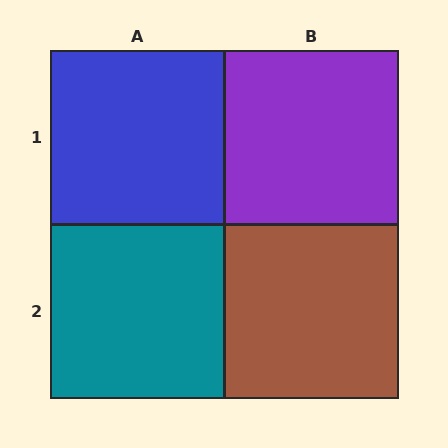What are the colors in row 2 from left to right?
Teal, brown.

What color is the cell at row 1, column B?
Purple.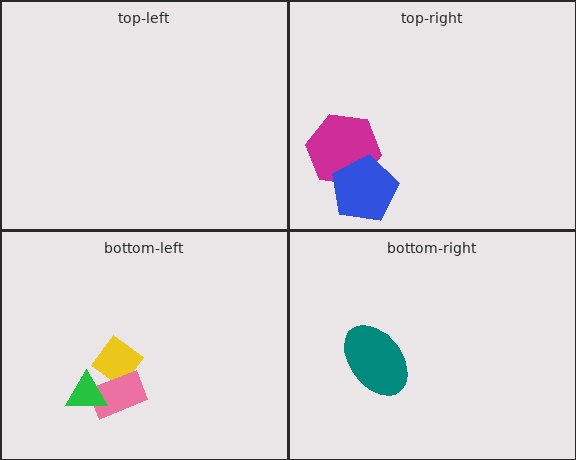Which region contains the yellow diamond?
The bottom-left region.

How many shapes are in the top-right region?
2.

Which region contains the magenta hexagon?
The top-right region.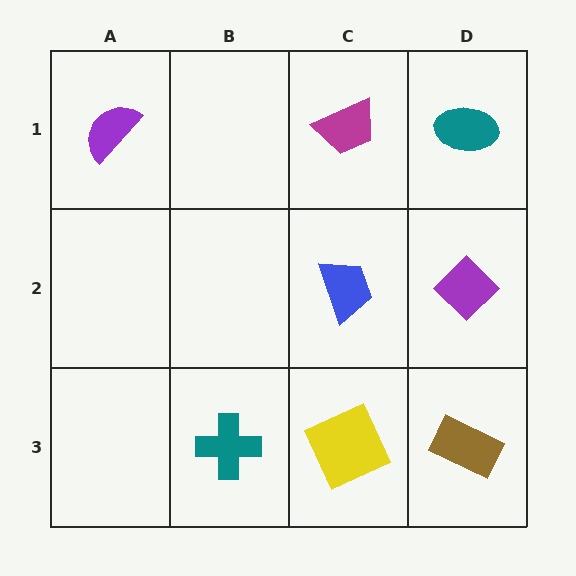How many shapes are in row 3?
3 shapes.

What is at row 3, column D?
A brown rectangle.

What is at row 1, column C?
A magenta trapezoid.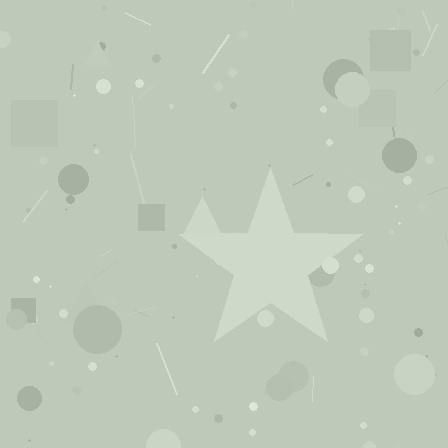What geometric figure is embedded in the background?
A star is embedded in the background.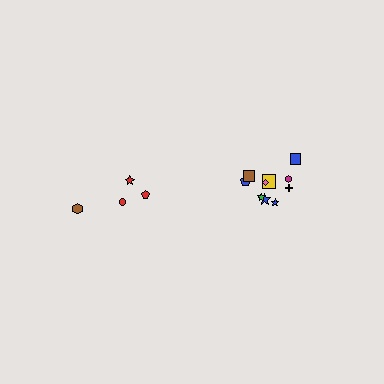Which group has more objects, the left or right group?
The right group.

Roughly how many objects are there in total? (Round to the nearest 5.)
Roughly 15 objects in total.